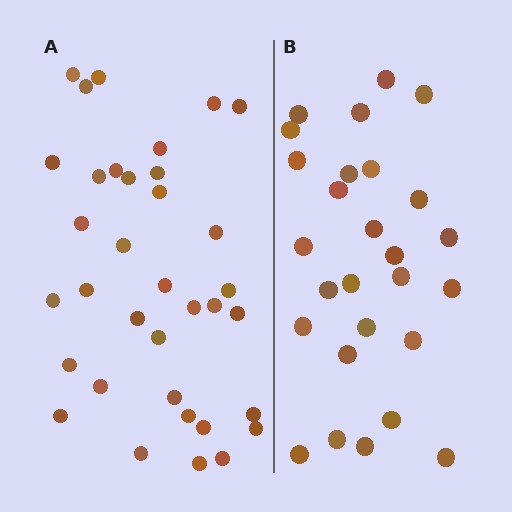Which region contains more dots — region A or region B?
Region A (the left region) has more dots.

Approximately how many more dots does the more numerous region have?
Region A has roughly 8 or so more dots than region B.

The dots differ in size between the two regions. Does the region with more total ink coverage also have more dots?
No. Region B has more total ink coverage because its dots are larger, but region A actually contains more individual dots. Total area can be misleading — the number of items is what matters here.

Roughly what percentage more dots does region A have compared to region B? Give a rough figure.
About 30% more.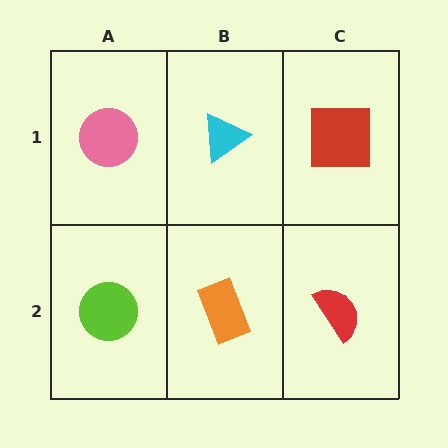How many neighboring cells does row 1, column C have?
2.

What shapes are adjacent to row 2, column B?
A cyan triangle (row 1, column B), a lime circle (row 2, column A), a red semicircle (row 2, column C).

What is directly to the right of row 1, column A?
A cyan triangle.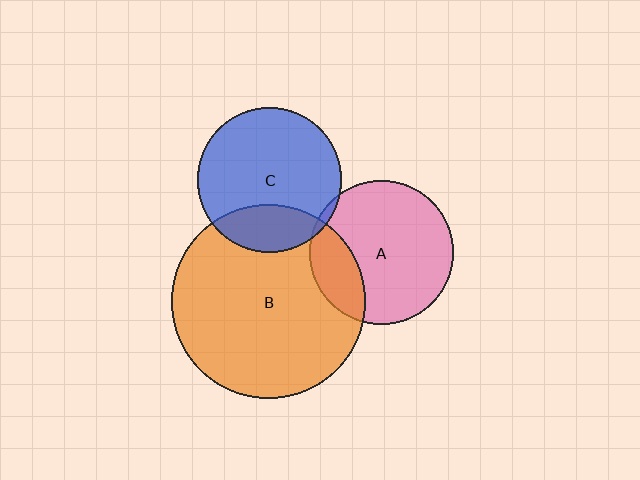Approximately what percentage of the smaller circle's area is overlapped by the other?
Approximately 25%.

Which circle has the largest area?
Circle B (orange).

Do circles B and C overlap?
Yes.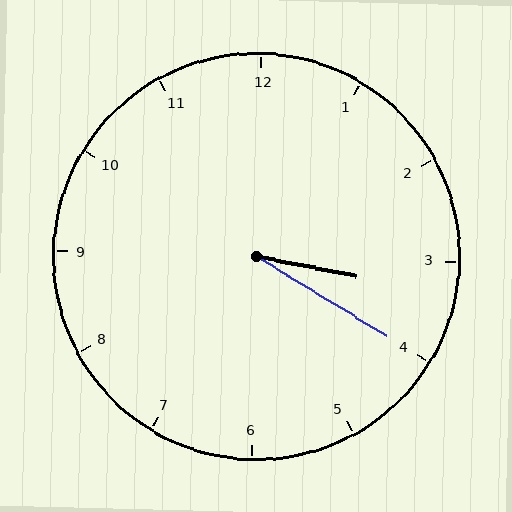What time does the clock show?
3:20.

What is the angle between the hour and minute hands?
Approximately 20 degrees.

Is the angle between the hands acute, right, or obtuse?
It is acute.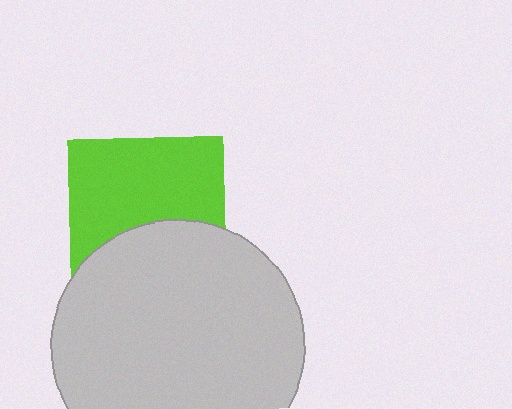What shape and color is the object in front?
The object in front is a light gray circle.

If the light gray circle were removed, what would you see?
You would see the complete lime square.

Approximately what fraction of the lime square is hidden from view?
Roughly 40% of the lime square is hidden behind the light gray circle.